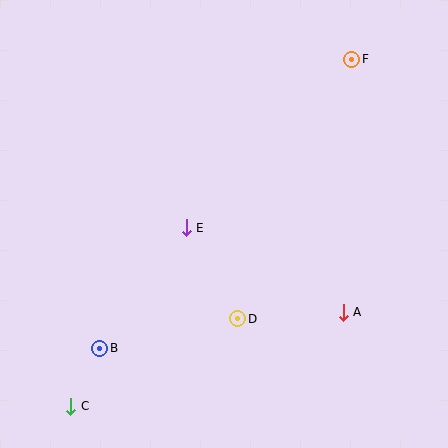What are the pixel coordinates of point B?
Point B is at (100, 348).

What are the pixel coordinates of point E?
Point E is at (186, 228).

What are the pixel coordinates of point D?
Point D is at (238, 319).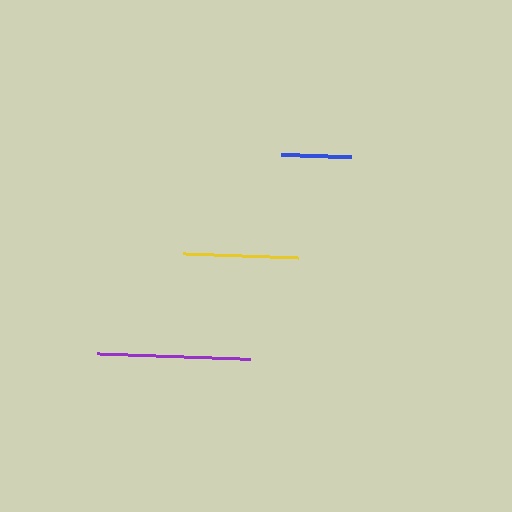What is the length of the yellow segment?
The yellow segment is approximately 114 pixels long.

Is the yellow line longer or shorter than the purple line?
The purple line is longer than the yellow line.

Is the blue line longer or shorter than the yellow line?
The yellow line is longer than the blue line.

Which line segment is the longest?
The purple line is the longest at approximately 154 pixels.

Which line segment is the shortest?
The blue line is the shortest at approximately 70 pixels.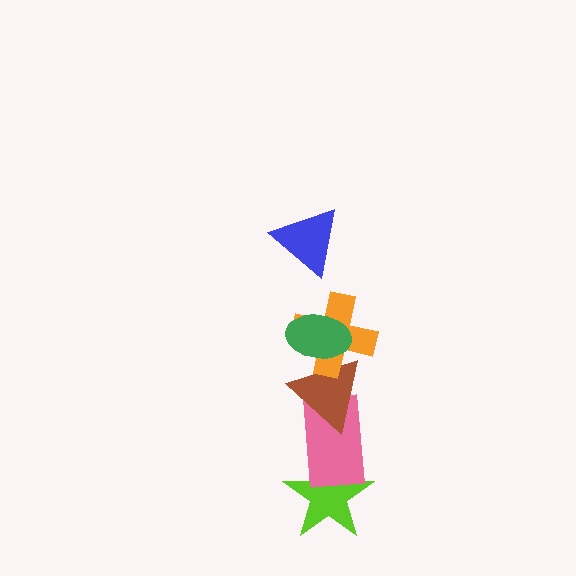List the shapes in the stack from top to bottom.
From top to bottom: the blue triangle, the green ellipse, the orange cross, the brown triangle, the pink rectangle, the lime star.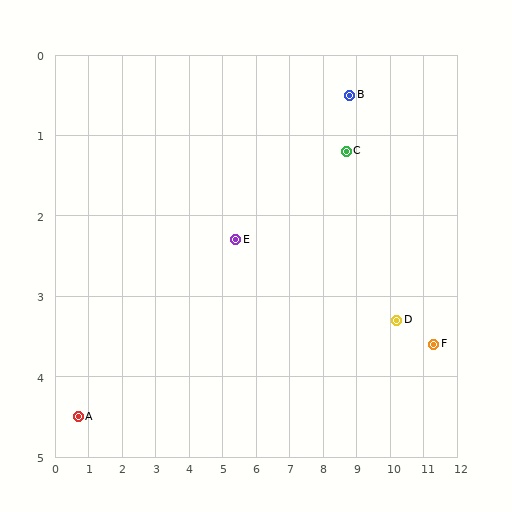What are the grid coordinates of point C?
Point C is at approximately (8.7, 1.2).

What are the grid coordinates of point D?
Point D is at approximately (10.2, 3.3).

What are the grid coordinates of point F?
Point F is at approximately (11.3, 3.6).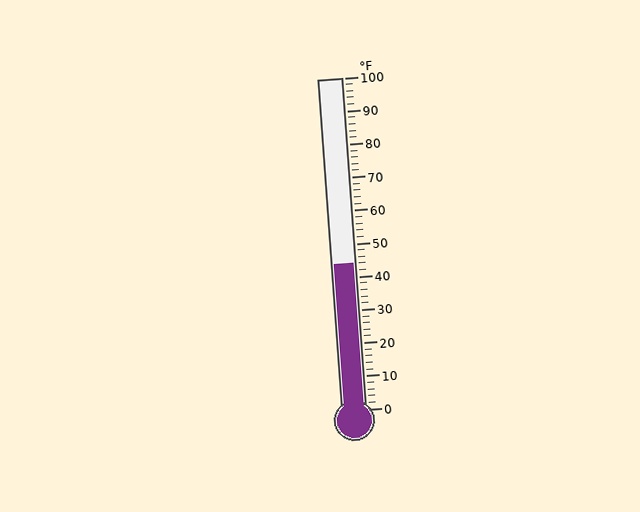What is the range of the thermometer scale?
The thermometer scale ranges from 0°F to 100°F.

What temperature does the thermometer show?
The thermometer shows approximately 44°F.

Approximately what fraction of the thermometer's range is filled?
The thermometer is filled to approximately 45% of its range.